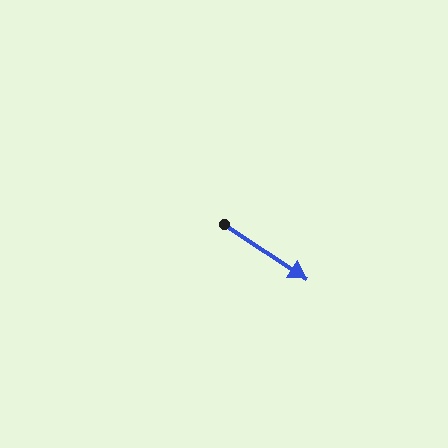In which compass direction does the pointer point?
Southeast.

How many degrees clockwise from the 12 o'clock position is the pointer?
Approximately 123 degrees.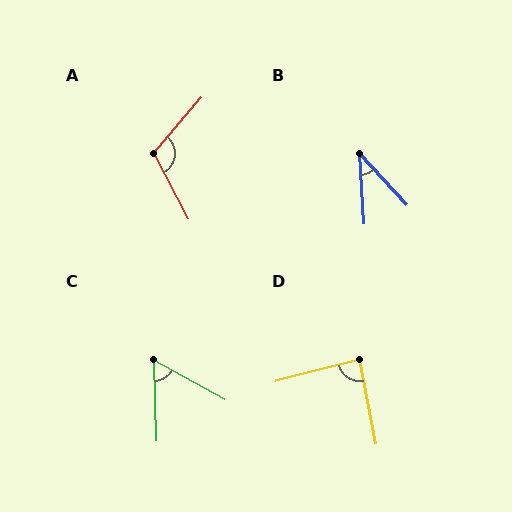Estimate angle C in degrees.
Approximately 59 degrees.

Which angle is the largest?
A, at approximately 112 degrees.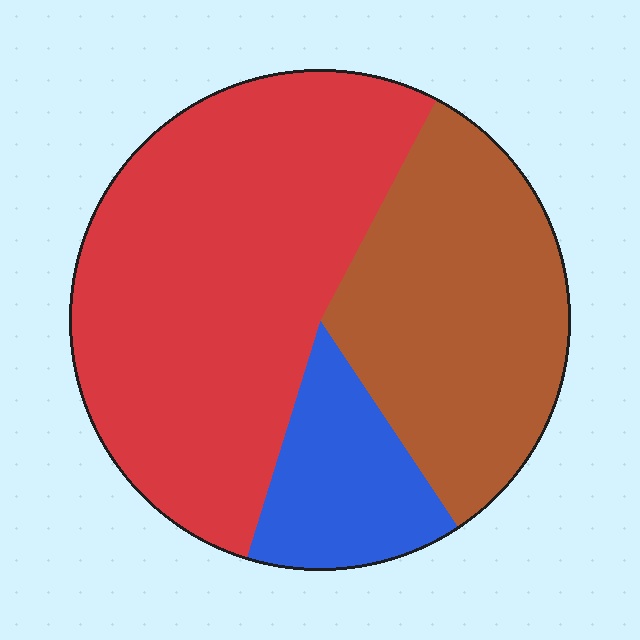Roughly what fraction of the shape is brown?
Brown takes up about one third (1/3) of the shape.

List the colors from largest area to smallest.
From largest to smallest: red, brown, blue.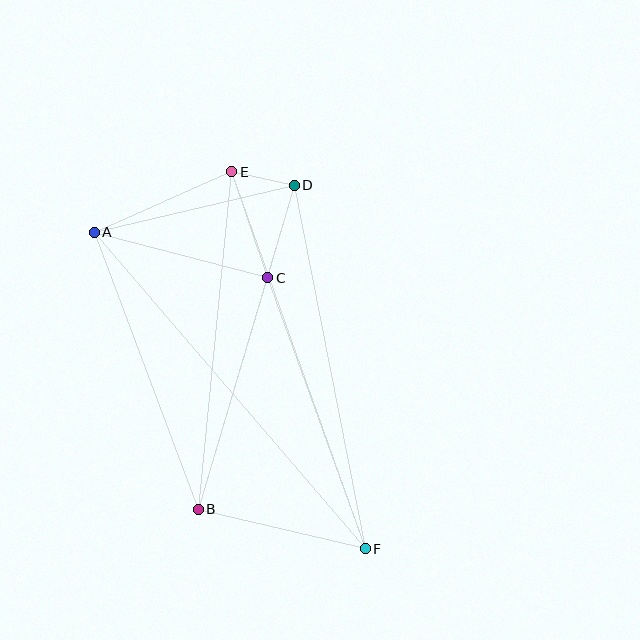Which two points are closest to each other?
Points D and E are closest to each other.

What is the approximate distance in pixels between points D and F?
The distance between D and F is approximately 370 pixels.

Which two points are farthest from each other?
Points A and F are farthest from each other.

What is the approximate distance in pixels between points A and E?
The distance between A and E is approximately 151 pixels.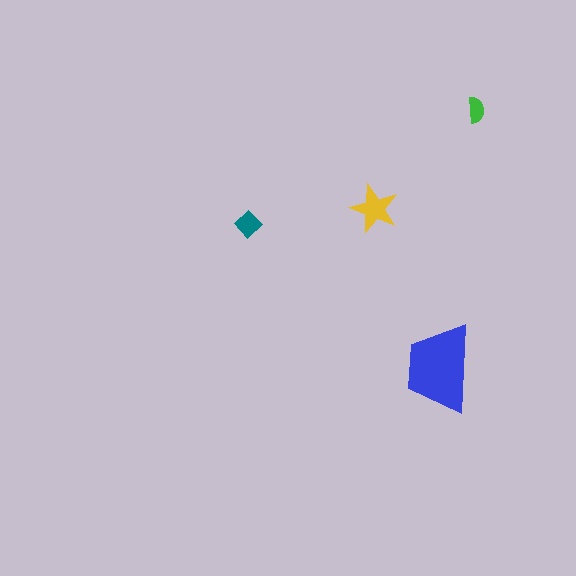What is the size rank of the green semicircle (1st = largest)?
4th.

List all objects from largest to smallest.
The blue trapezoid, the yellow star, the teal diamond, the green semicircle.